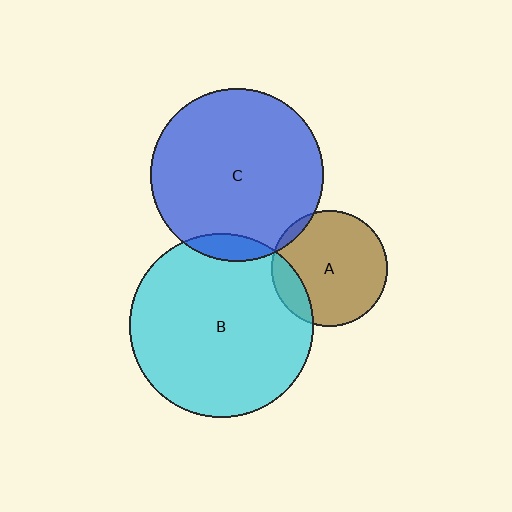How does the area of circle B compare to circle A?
Approximately 2.5 times.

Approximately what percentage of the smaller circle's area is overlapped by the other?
Approximately 15%.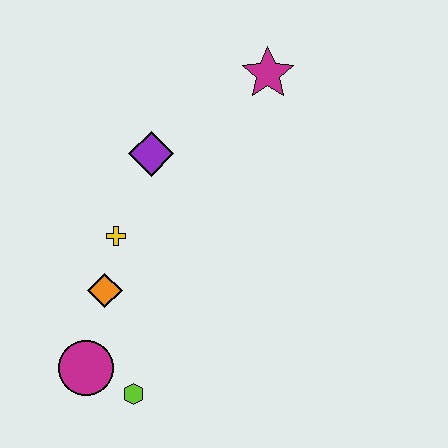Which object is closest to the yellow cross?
The orange diamond is closest to the yellow cross.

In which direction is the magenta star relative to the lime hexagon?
The magenta star is above the lime hexagon.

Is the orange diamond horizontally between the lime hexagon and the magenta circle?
Yes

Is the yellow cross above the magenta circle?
Yes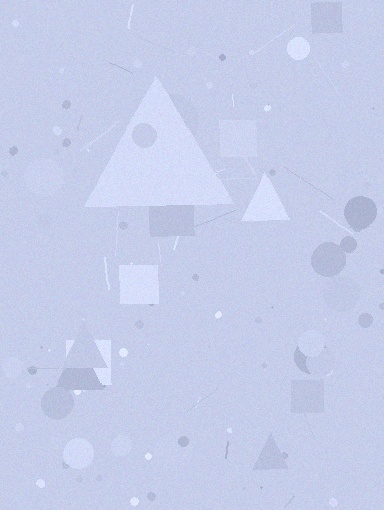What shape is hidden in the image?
A triangle is hidden in the image.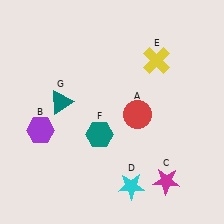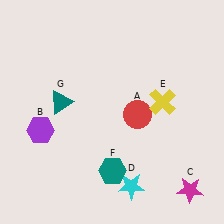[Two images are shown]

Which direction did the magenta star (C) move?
The magenta star (C) moved right.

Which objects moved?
The objects that moved are: the magenta star (C), the yellow cross (E), the teal hexagon (F).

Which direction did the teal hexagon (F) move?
The teal hexagon (F) moved down.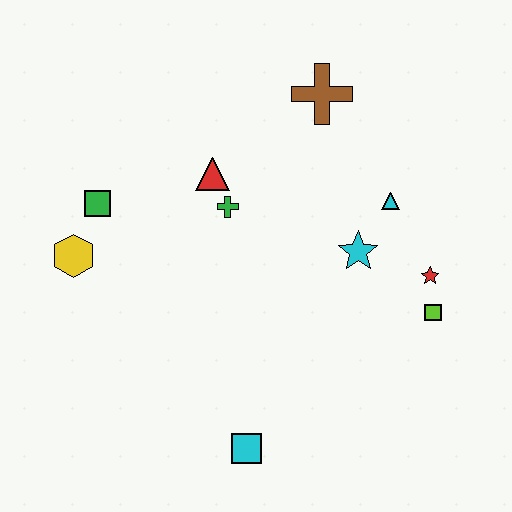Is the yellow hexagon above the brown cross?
No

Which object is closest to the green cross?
The red triangle is closest to the green cross.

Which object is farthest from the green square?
The lime square is farthest from the green square.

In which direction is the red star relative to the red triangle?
The red star is to the right of the red triangle.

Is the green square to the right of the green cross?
No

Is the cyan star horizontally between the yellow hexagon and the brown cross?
No